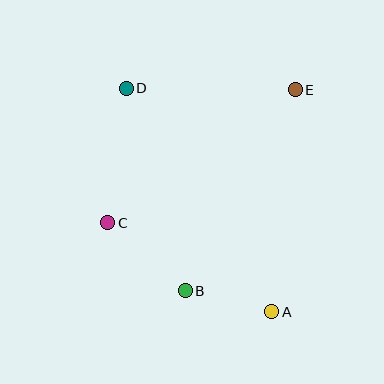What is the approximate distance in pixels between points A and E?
The distance between A and E is approximately 223 pixels.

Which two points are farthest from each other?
Points A and D are farthest from each other.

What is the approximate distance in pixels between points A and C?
The distance between A and C is approximately 187 pixels.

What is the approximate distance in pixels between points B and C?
The distance between B and C is approximately 103 pixels.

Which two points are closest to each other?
Points A and B are closest to each other.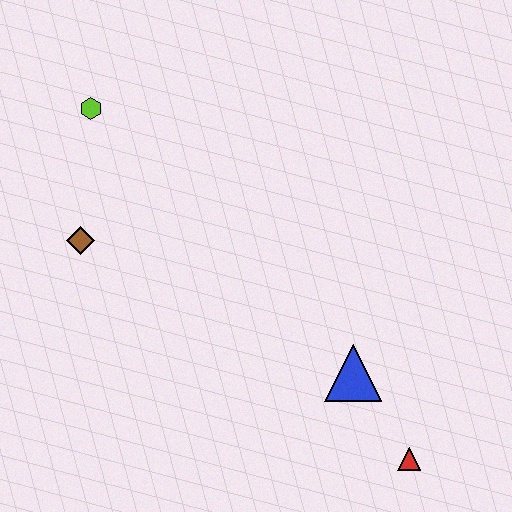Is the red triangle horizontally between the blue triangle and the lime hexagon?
No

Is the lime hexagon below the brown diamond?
No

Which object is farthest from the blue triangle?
The lime hexagon is farthest from the blue triangle.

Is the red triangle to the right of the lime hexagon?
Yes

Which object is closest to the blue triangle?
The red triangle is closest to the blue triangle.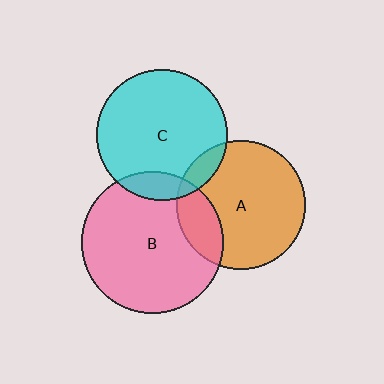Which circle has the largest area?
Circle B (pink).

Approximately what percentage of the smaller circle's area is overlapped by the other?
Approximately 20%.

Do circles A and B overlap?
Yes.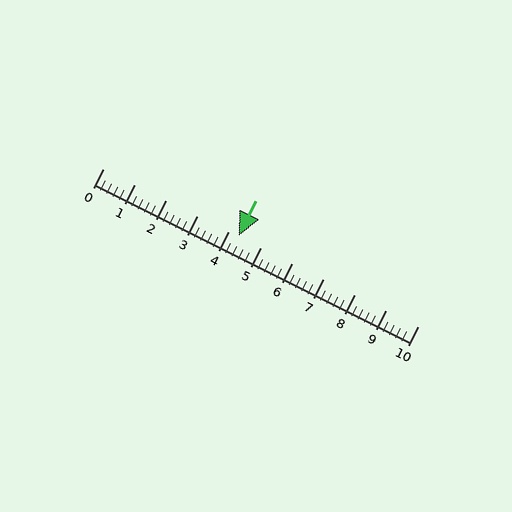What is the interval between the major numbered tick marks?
The major tick marks are spaced 1 units apart.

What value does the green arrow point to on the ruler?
The green arrow points to approximately 4.3.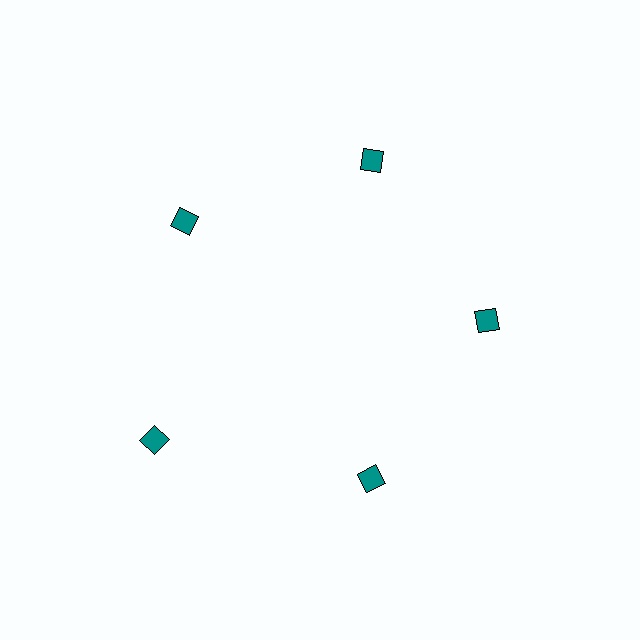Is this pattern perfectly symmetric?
No. The 5 teal diamonds are arranged in a ring, but one element near the 8 o'clock position is pushed outward from the center, breaking the 5-fold rotational symmetry.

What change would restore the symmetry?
The symmetry would be restored by moving it inward, back onto the ring so that all 5 diamonds sit at equal angles and equal distance from the center.